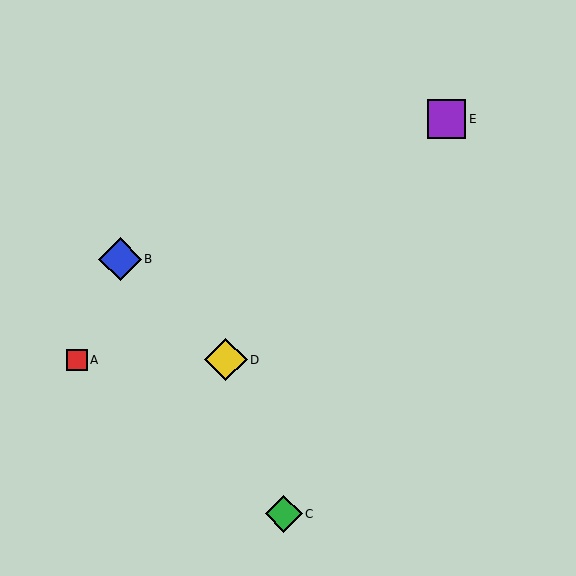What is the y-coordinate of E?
Object E is at y≈119.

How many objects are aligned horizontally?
2 objects (A, D) are aligned horizontally.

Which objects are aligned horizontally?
Objects A, D are aligned horizontally.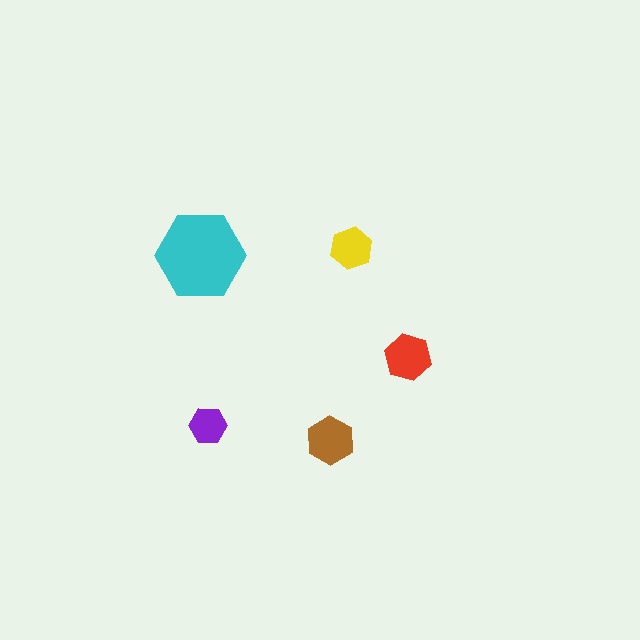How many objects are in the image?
There are 5 objects in the image.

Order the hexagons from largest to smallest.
the cyan one, the brown one, the red one, the yellow one, the purple one.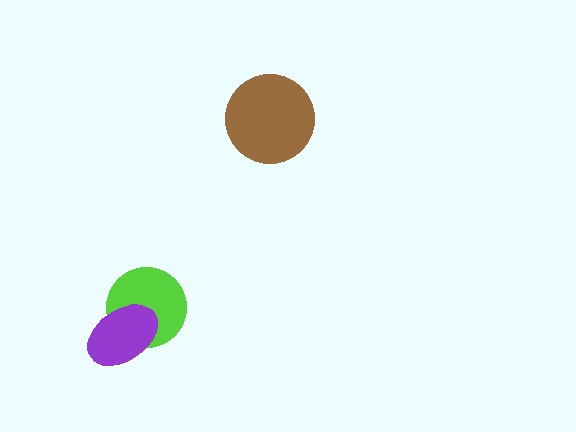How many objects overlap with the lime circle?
1 object overlaps with the lime circle.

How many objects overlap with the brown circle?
0 objects overlap with the brown circle.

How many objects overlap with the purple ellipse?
1 object overlaps with the purple ellipse.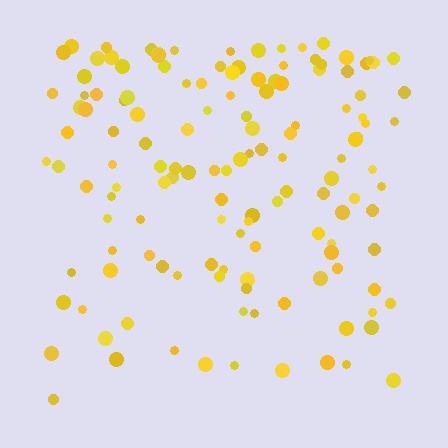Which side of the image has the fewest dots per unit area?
The bottom.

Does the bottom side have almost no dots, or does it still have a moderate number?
Still a moderate number, just noticeably fewer than the top.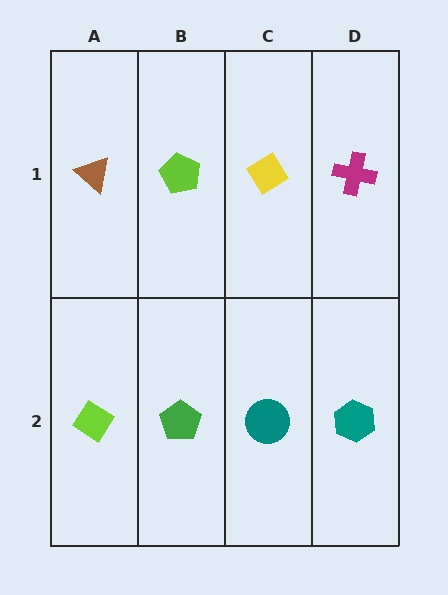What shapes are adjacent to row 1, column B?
A green pentagon (row 2, column B), a brown triangle (row 1, column A), a yellow diamond (row 1, column C).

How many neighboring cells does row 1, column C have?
3.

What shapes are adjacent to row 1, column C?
A teal circle (row 2, column C), a lime pentagon (row 1, column B), a magenta cross (row 1, column D).